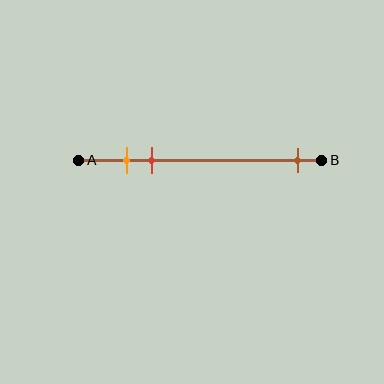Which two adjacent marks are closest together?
The orange and red marks are the closest adjacent pair.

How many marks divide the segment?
There are 3 marks dividing the segment.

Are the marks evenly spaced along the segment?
No, the marks are not evenly spaced.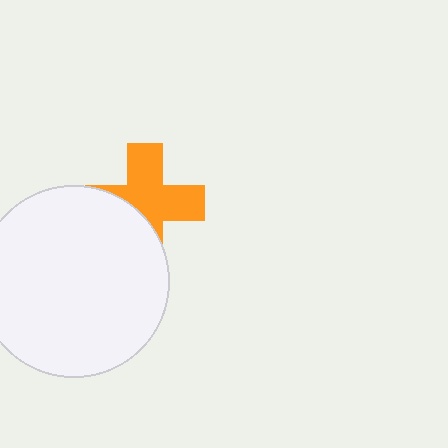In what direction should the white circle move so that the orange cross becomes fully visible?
The white circle should move toward the lower-left. That is the shortest direction to clear the overlap and leave the orange cross fully visible.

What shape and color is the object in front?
The object in front is a white circle.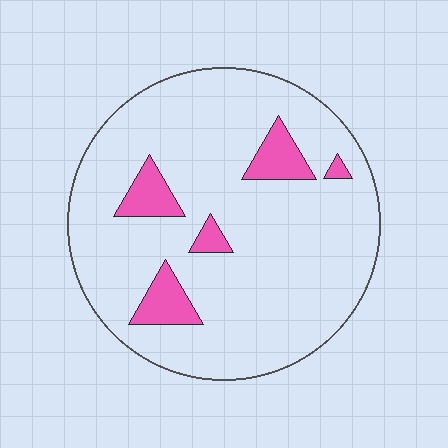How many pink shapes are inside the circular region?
5.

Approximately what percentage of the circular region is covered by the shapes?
Approximately 10%.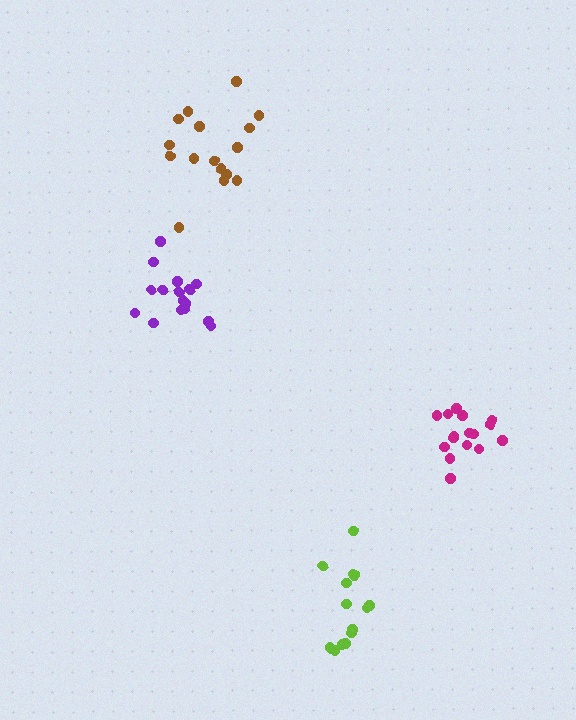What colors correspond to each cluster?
The clusters are colored: lime, magenta, brown, purple.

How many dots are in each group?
Group 1: 15 dots, Group 2: 16 dots, Group 3: 16 dots, Group 4: 16 dots (63 total).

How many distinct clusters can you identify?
There are 4 distinct clusters.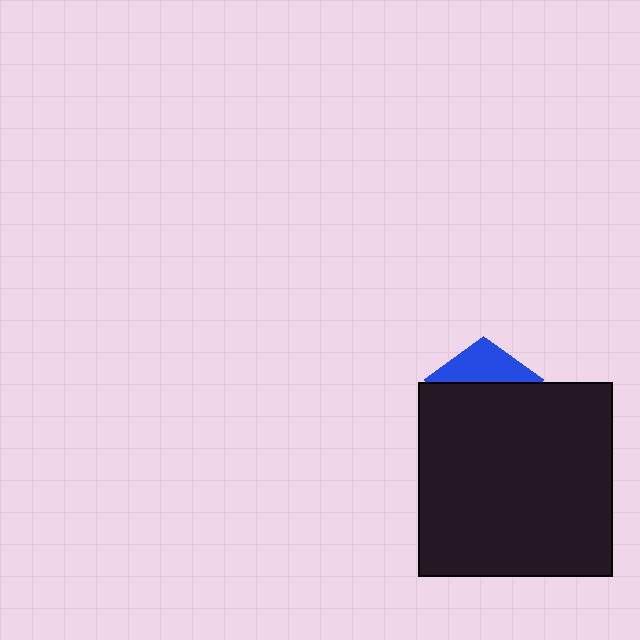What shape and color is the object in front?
The object in front is a black square.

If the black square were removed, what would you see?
You would see the complete blue pentagon.